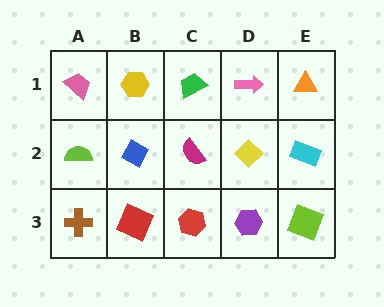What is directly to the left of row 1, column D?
A green trapezoid.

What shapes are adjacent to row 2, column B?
A yellow hexagon (row 1, column B), a red square (row 3, column B), a lime semicircle (row 2, column A), a magenta semicircle (row 2, column C).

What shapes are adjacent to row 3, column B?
A blue diamond (row 2, column B), a brown cross (row 3, column A), a red hexagon (row 3, column C).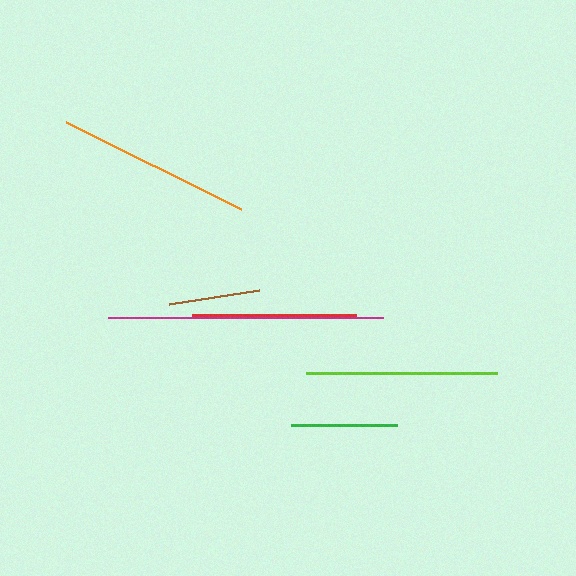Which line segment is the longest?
The magenta line is the longest at approximately 275 pixels.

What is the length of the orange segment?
The orange segment is approximately 195 pixels long.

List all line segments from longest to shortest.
From longest to shortest: magenta, orange, lime, red, green, brown.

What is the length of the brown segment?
The brown segment is approximately 91 pixels long.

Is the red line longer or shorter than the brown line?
The red line is longer than the brown line.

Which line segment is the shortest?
The brown line is the shortest at approximately 91 pixels.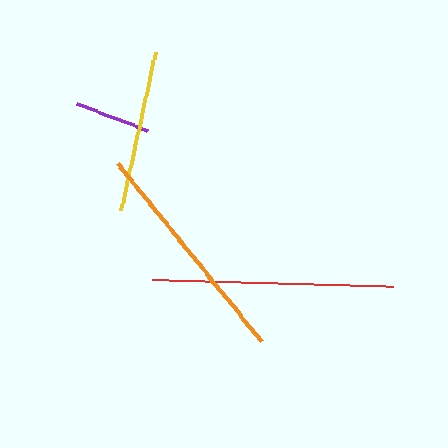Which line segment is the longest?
The red line is the longest at approximately 241 pixels.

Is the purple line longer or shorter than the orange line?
The orange line is longer than the purple line.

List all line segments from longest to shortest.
From longest to shortest: red, orange, yellow, purple.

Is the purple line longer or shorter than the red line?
The red line is longer than the purple line.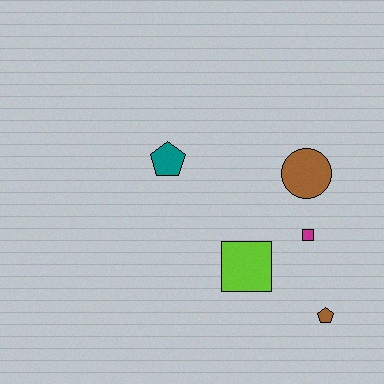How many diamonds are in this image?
There are no diamonds.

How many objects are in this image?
There are 5 objects.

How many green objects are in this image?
There are no green objects.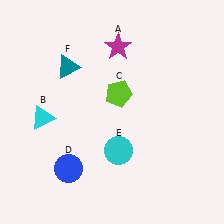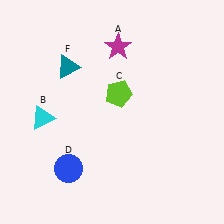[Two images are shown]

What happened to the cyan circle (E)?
The cyan circle (E) was removed in Image 2. It was in the bottom-right area of Image 1.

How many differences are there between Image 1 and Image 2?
There is 1 difference between the two images.